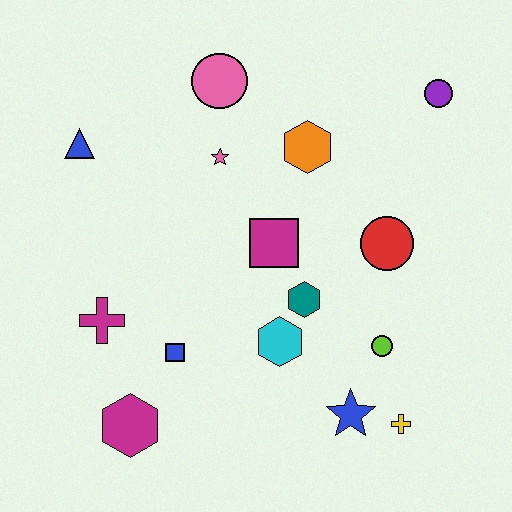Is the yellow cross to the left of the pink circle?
No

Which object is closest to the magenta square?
The teal hexagon is closest to the magenta square.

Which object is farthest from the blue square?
The purple circle is farthest from the blue square.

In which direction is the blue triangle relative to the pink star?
The blue triangle is to the left of the pink star.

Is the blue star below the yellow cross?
No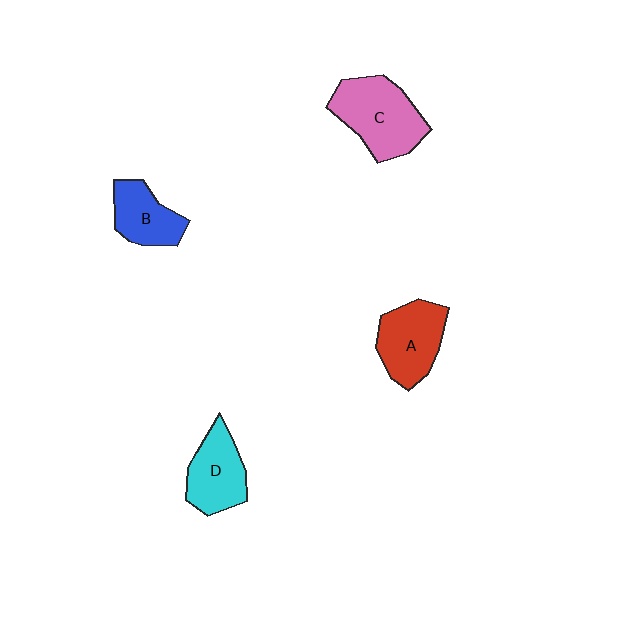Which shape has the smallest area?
Shape B (blue).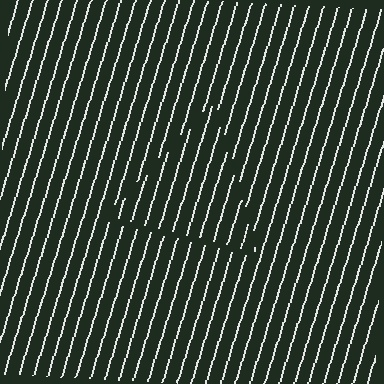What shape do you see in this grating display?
An illusory triangle. The interior of the shape contains the same grating, shifted by half a period — the contour is defined by the phase discontinuity where line-ends from the inner and outer gratings abut.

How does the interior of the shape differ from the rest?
The interior of the shape contains the same grating, shifted by half a period — the contour is defined by the phase discontinuity where line-ends from the inner and outer gratings abut.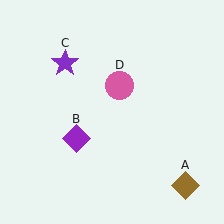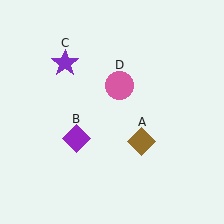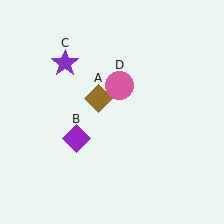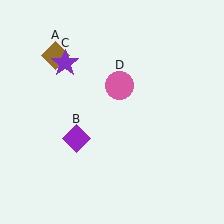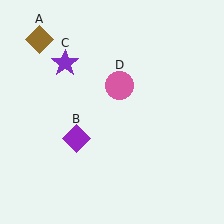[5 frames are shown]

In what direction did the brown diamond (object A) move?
The brown diamond (object A) moved up and to the left.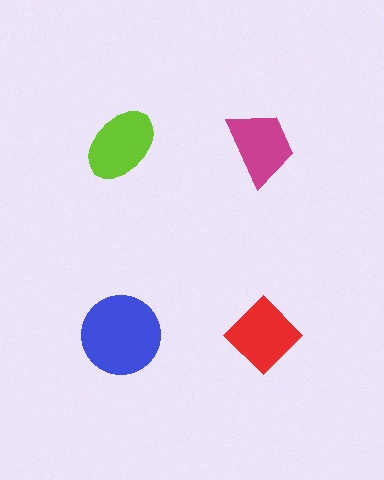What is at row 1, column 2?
A magenta trapezoid.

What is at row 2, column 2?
A red diamond.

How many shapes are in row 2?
2 shapes.